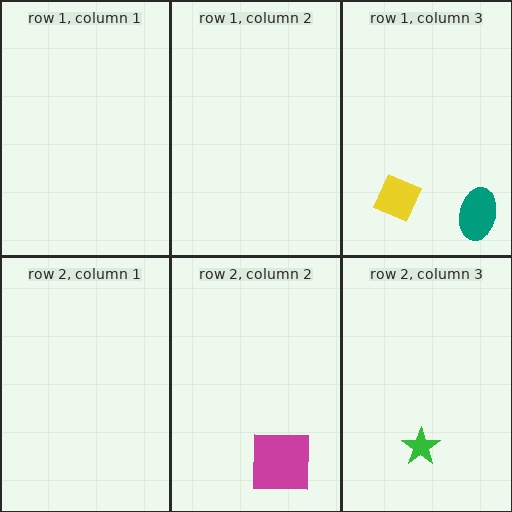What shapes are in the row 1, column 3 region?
The teal ellipse, the yellow diamond.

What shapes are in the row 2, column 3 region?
The green star.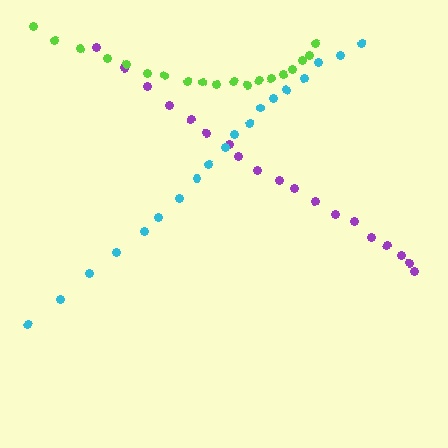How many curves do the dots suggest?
There are 3 distinct paths.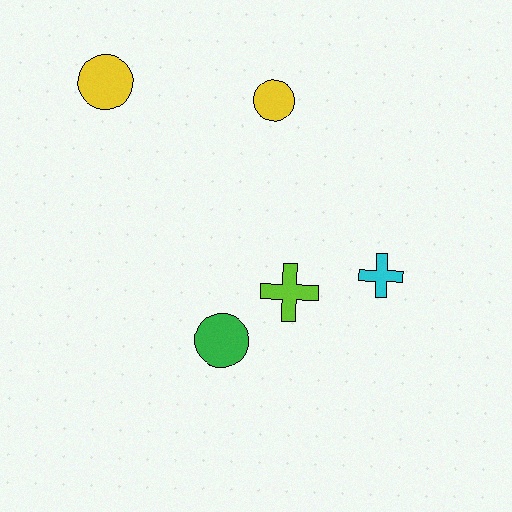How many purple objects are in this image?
There are no purple objects.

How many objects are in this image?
There are 5 objects.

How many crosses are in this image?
There are 2 crosses.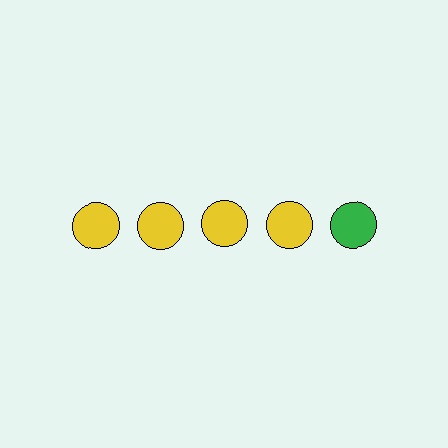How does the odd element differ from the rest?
It has a different color: green instead of yellow.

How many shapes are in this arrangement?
There are 5 shapes arranged in a grid pattern.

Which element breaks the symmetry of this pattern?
The green circle in the top row, rightmost column breaks the symmetry. All other shapes are yellow circles.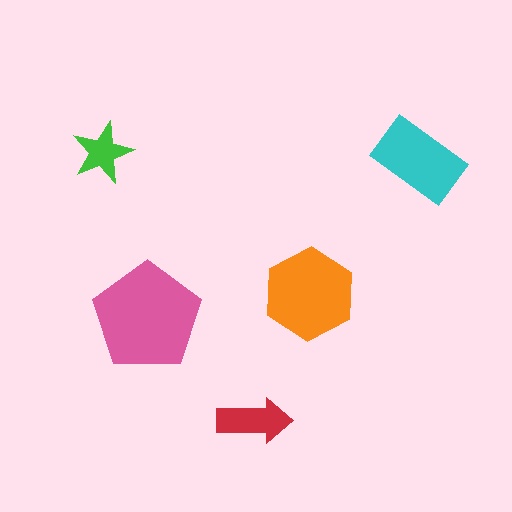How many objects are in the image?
There are 5 objects in the image.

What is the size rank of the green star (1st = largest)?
5th.